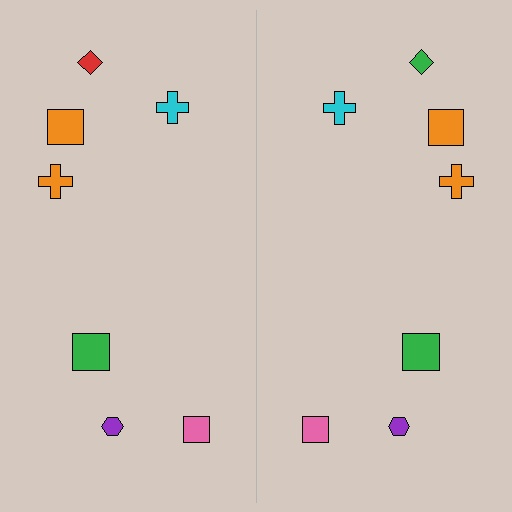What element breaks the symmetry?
The green diamond on the right side breaks the symmetry — its mirror counterpart is red.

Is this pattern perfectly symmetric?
No, the pattern is not perfectly symmetric. The green diamond on the right side breaks the symmetry — its mirror counterpart is red.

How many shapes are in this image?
There are 14 shapes in this image.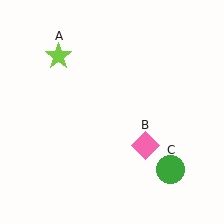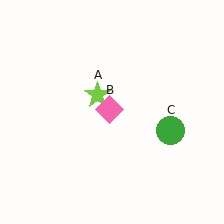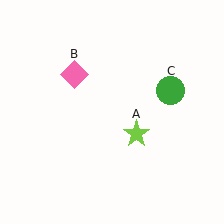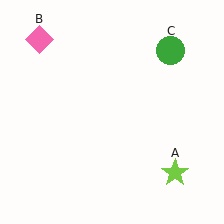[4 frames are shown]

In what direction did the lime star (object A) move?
The lime star (object A) moved down and to the right.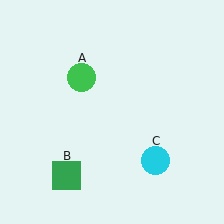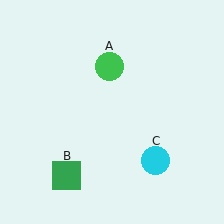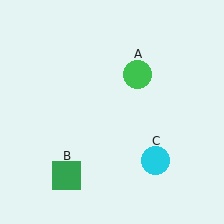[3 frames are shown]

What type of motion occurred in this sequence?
The green circle (object A) rotated clockwise around the center of the scene.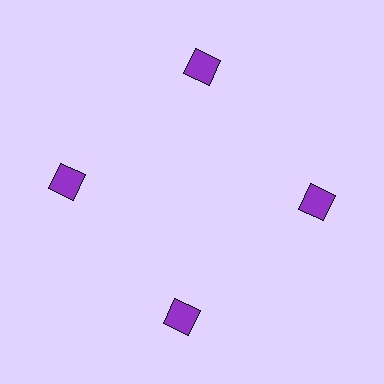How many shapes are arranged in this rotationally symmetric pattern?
There are 4 shapes, arranged in 4 groups of 1.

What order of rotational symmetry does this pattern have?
This pattern has 4-fold rotational symmetry.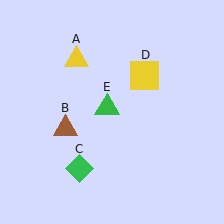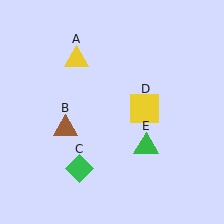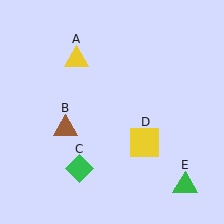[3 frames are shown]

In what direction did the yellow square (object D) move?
The yellow square (object D) moved down.